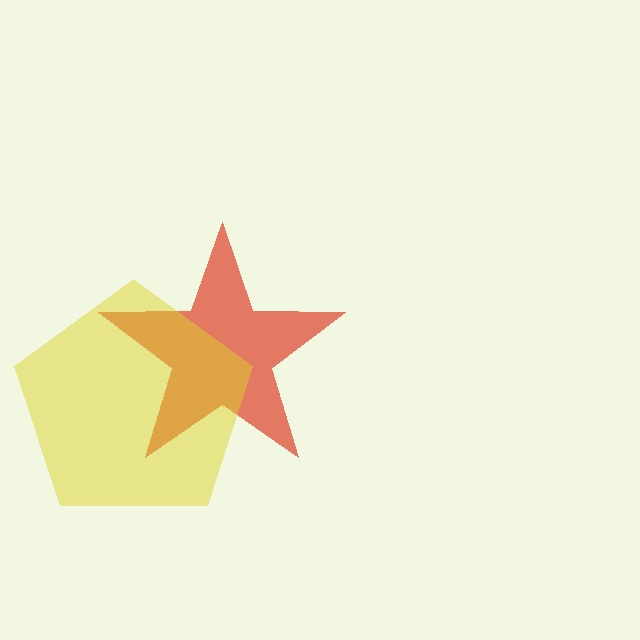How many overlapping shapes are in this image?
There are 2 overlapping shapes in the image.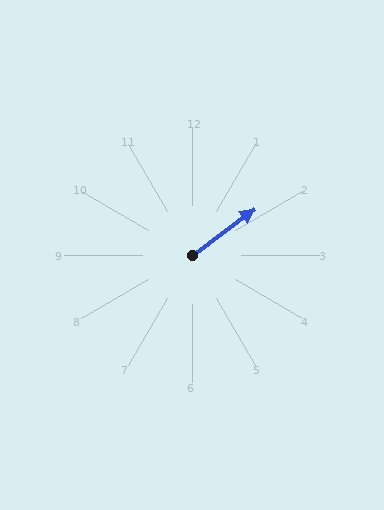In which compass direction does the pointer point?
Northeast.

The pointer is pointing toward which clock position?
Roughly 2 o'clock.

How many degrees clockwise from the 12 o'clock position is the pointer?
Approximately 53 degrees.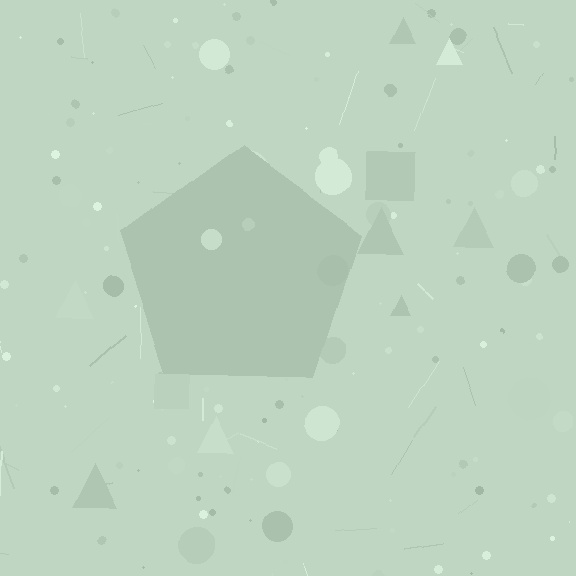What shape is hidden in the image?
A pentagon is hidden in the image.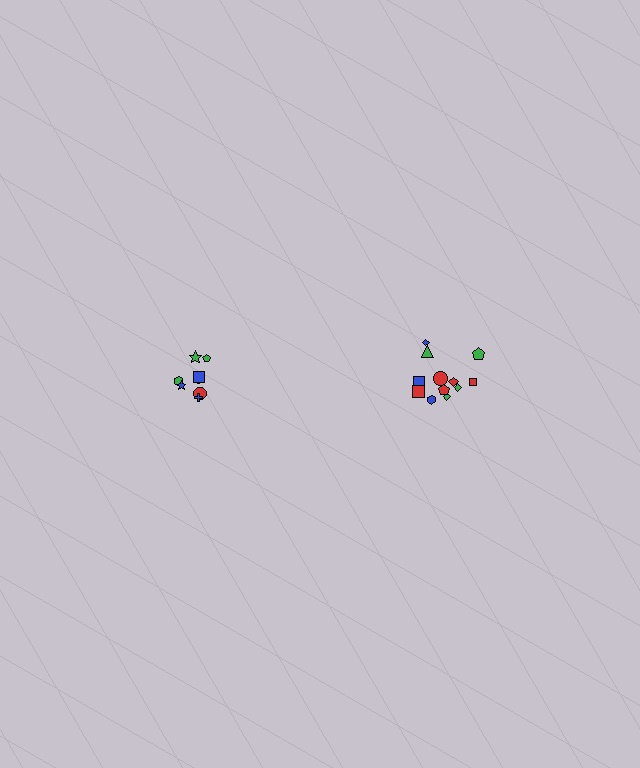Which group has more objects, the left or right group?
The right group.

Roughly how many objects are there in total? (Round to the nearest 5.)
Roughly 20 objects in total.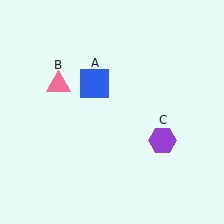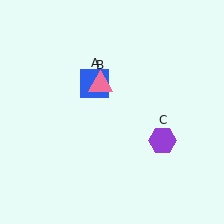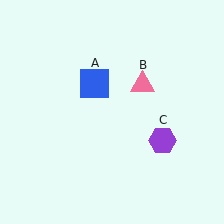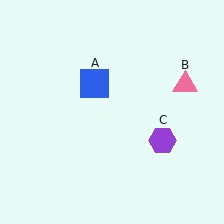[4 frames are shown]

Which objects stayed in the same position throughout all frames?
Blue square (object A) and purple hexagon (object C) remained stationary.